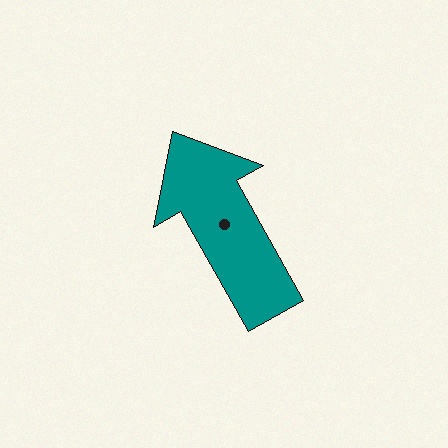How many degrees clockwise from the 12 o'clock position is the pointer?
Approximately 331 degrees.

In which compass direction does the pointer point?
Northwest.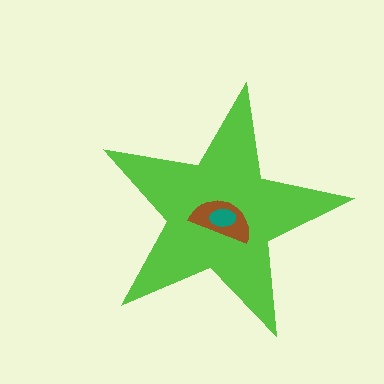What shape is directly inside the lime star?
The brown semicircle.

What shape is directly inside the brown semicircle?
The teal ellipse.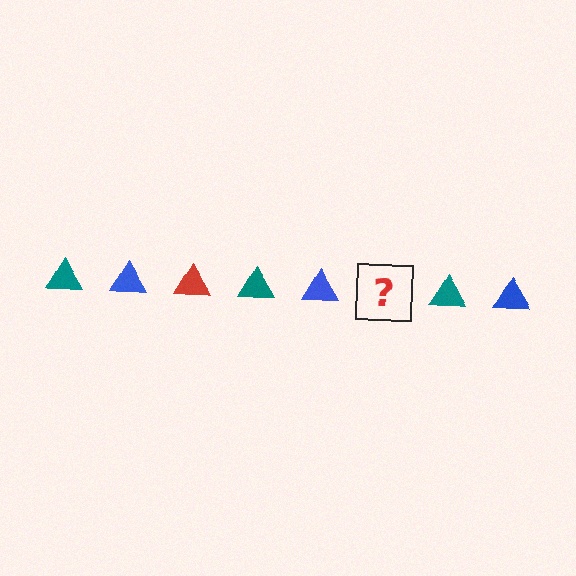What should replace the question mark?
The question mark should be replaced with a red triangle.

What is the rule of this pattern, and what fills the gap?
The rule is that the pattern cycles through teal, blue, red triangles. The gap should be filled with a red triangle.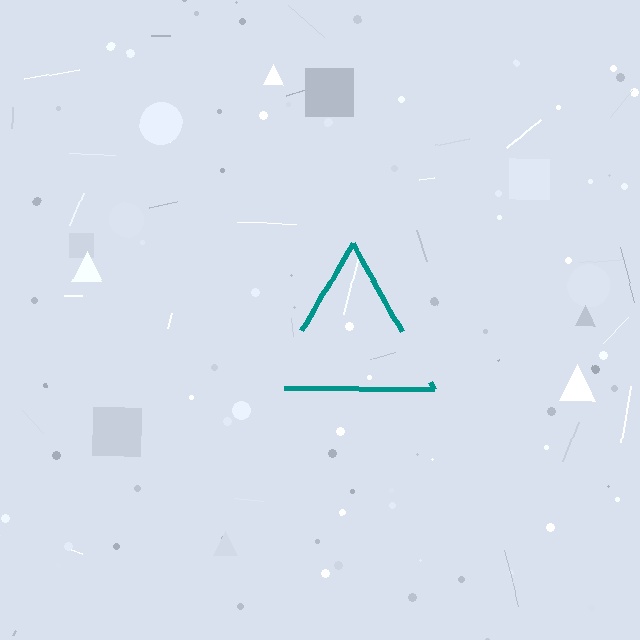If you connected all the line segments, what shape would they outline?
They would outline a triangle.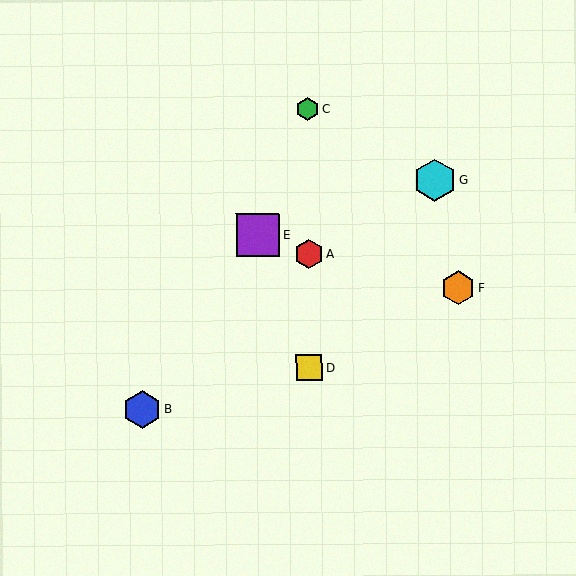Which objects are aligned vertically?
Objects A, C, D are aligned vertically.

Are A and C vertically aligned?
Yes, both are at x≈308.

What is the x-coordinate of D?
Object D is at x≈309.